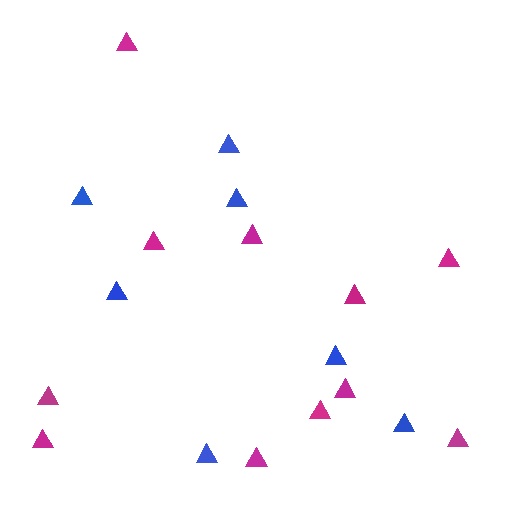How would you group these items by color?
There are 2 groups: one group of magenta triangles (11) and one group of blue triangles (7).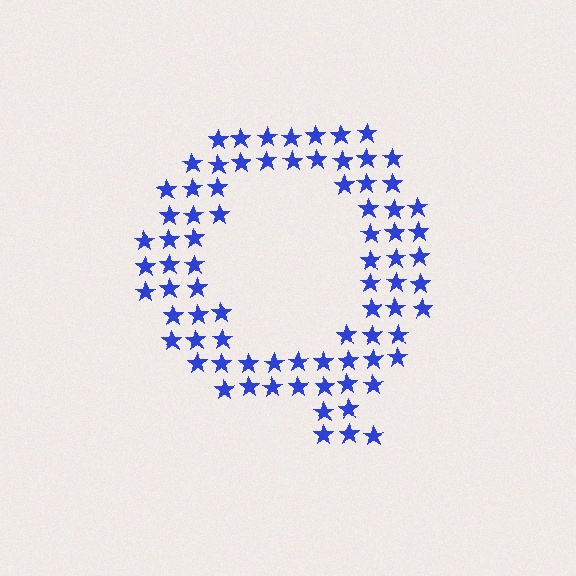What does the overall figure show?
The overall figure shows the letter Q.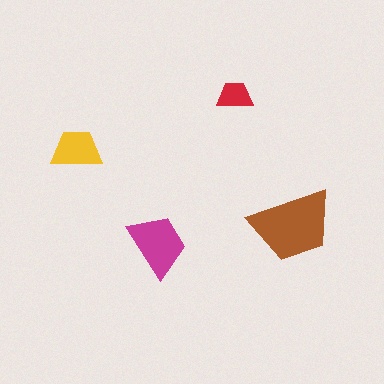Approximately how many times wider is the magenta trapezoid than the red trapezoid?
About 2 times wider.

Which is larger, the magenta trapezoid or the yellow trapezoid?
The magenta one.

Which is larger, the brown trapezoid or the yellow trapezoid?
The brown one.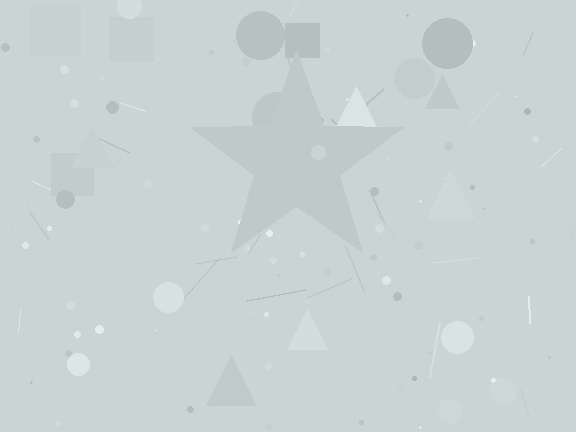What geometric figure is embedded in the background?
A star is embedded in the background.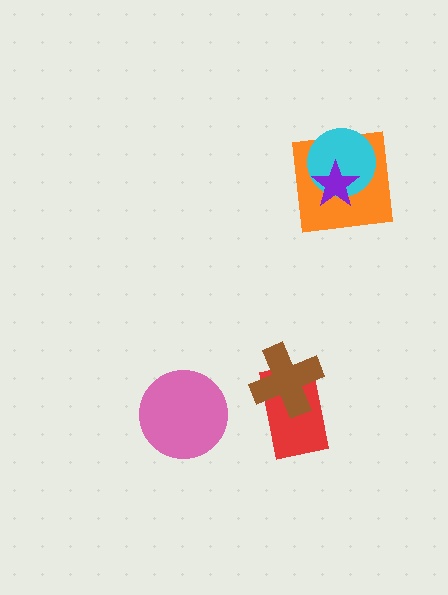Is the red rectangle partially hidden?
Yes, it is partially covered by another shape.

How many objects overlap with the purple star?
2 objects overlap with the purple star.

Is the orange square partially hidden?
Yes, it is partially covered by another shape.